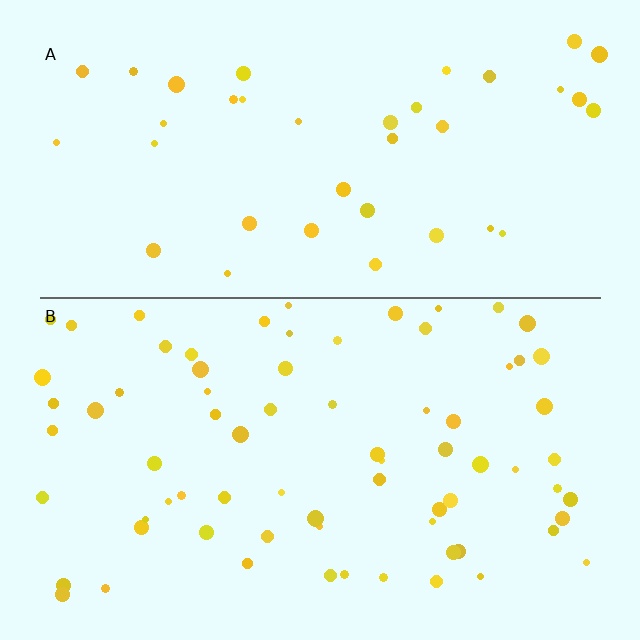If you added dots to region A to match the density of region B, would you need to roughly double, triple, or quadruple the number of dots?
Approximately double.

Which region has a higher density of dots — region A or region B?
B (the bottom).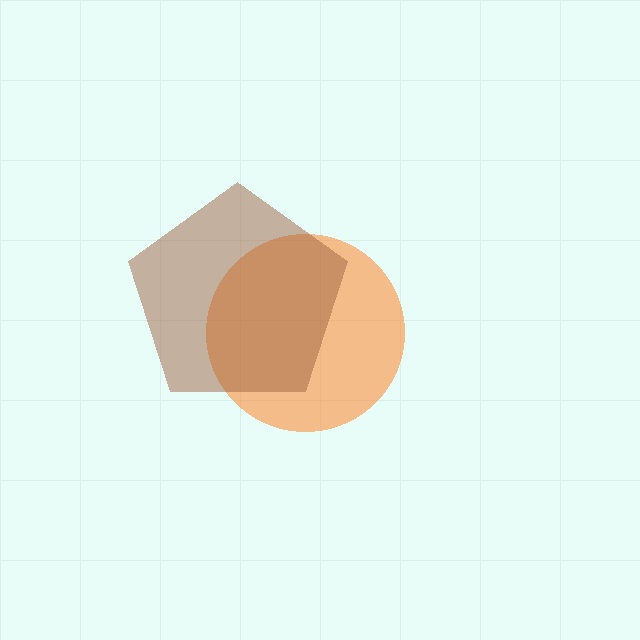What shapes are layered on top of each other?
The layered shapes are: an orange circle, a brown pentagon.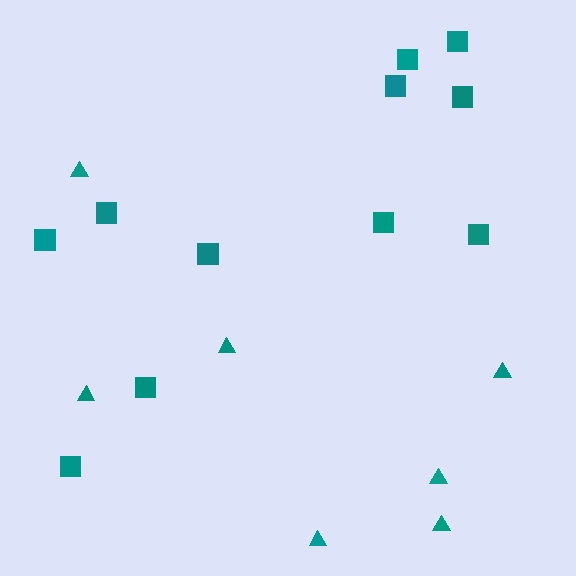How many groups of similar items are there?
There are 2 groups: one group of triangles (7) and one group of squares (11).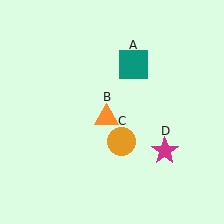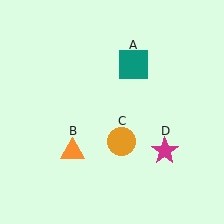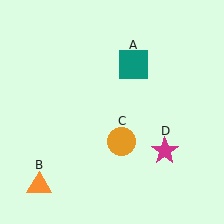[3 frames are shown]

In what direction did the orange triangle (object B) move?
The orange triangle (object B) moved down and to the left.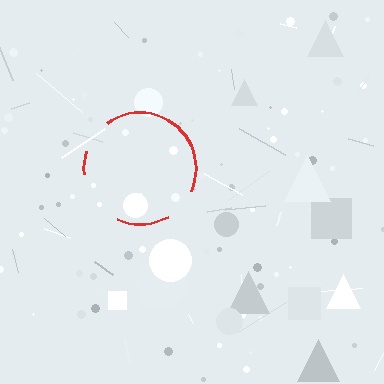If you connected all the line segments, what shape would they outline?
They would outline a circle.